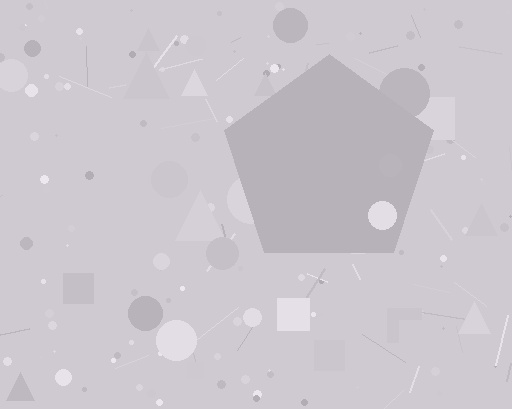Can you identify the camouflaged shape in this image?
The camouflaged shape is a pentagon.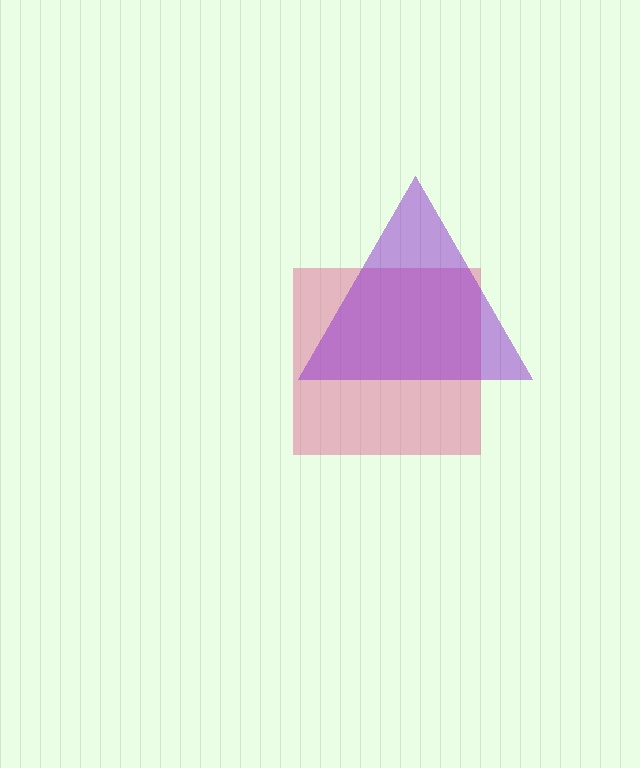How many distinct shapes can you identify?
There are 2 distinct shapes: a pink square, a purple triangle.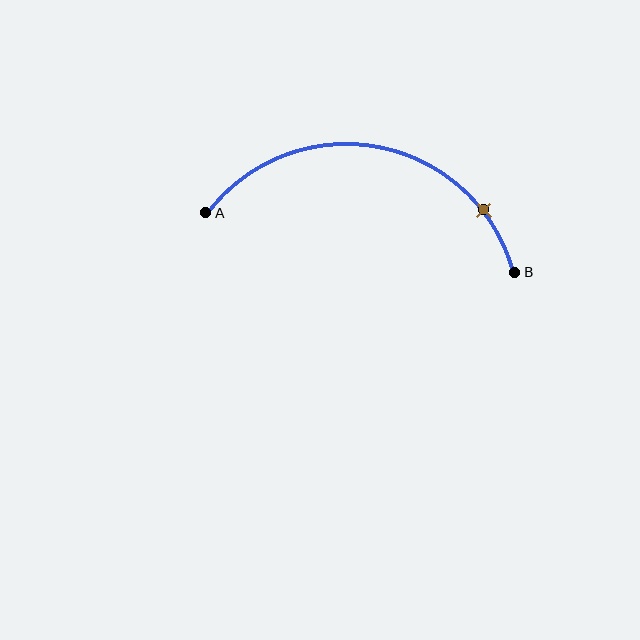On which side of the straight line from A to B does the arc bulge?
The arc bulges above the straight line connecting A and B.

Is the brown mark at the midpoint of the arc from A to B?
No. The brown mark lies on the arc but is closer to endpoint B. The arc midpoint would be at the point on the curve equidistant along the arc from both A and B.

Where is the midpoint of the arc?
The arc midpoint is the point on the curve farthest from the straight line joining A and B. It sits above that line.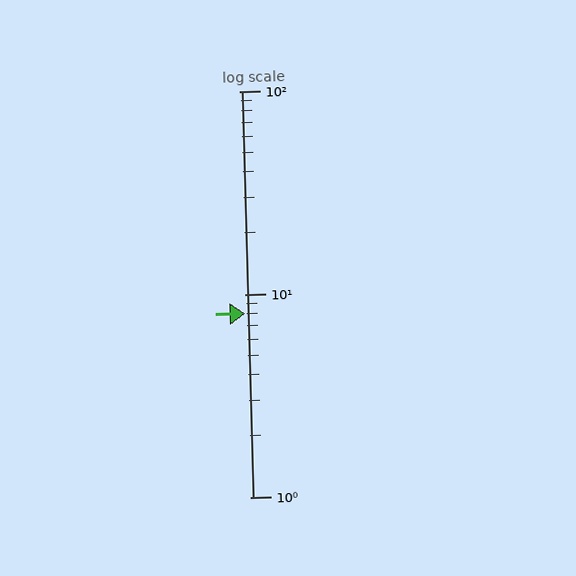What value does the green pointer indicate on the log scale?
The pointer indicates approximately 8.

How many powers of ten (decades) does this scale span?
The scale spans 2 decades, from 1 to 100.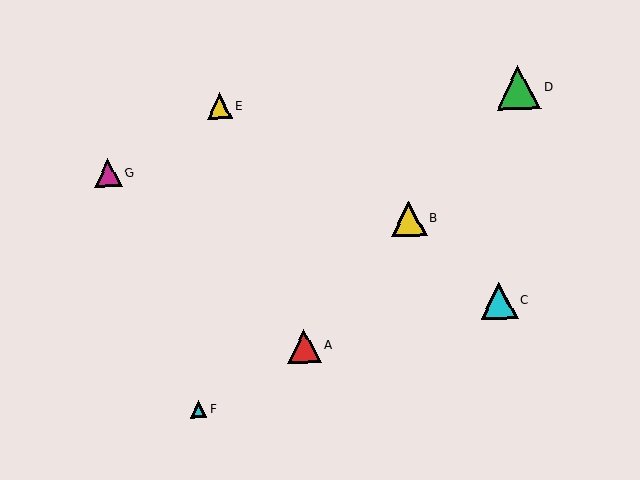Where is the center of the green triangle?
The center of the green triangle is at (519, 88).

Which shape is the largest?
The green triangle (labeled D) is the largest.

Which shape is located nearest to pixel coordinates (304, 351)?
The red triangle (labeled A) at (304, 346) is nearest to that location.